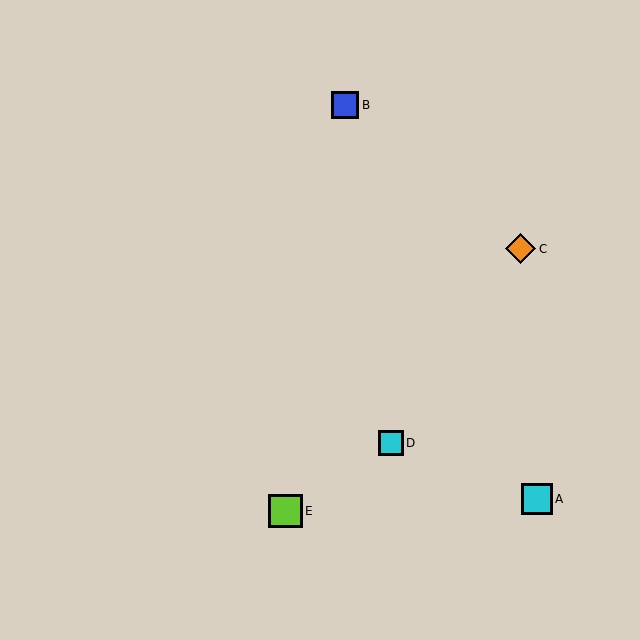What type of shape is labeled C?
Shape C is an orange diamond.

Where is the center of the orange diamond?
The center of the orange diamond is at (521, 249).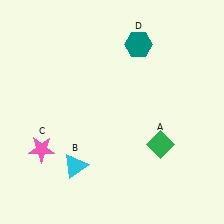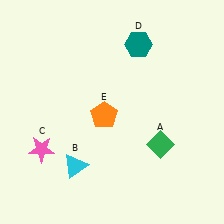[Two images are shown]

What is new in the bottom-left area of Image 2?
An orange pentagon (E) was added in the bottom-left area of Image 2.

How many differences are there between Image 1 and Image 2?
There is 1 difference between the two images.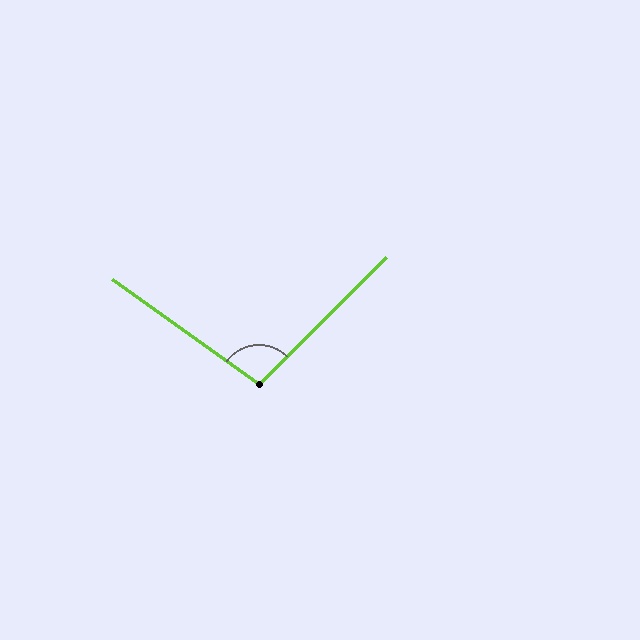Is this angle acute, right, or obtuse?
It is obtuse.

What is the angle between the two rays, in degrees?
Approximately 99 degrees.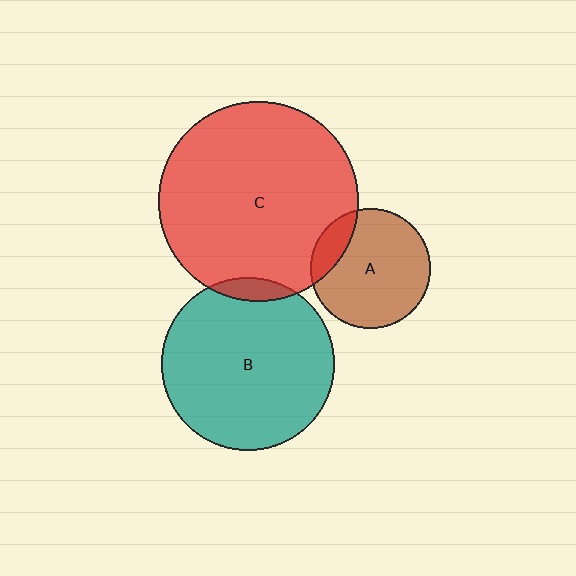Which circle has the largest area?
Circle C (red).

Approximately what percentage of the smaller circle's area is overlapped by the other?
Approximately 15%.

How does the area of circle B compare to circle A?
Approximately 2.1 times.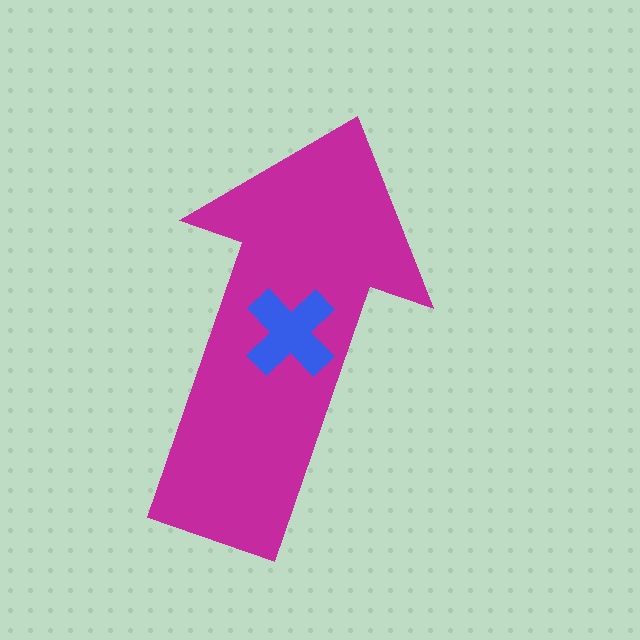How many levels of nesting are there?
2.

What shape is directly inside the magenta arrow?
The blue cross.